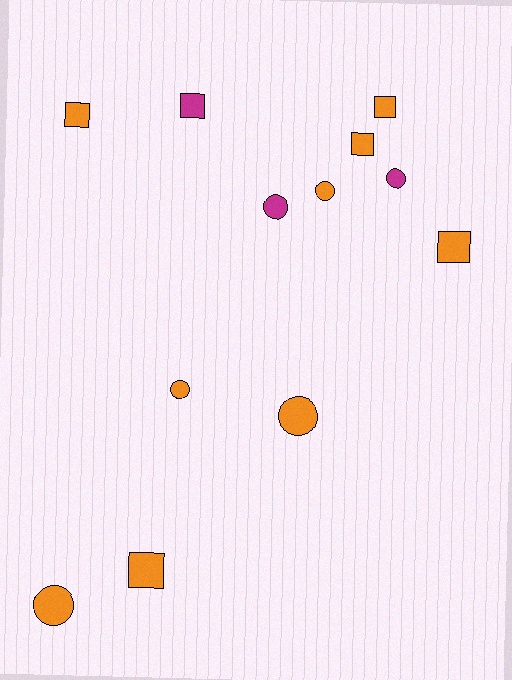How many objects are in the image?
There are 12 objects.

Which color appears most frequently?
Orange, with 9 objects.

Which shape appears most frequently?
Square, with 6 objects.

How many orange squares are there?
There are 5 orange squares.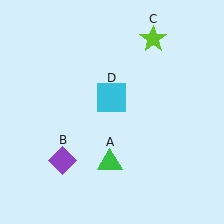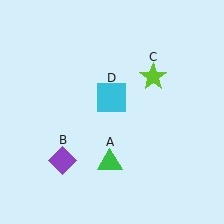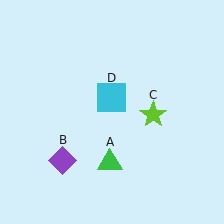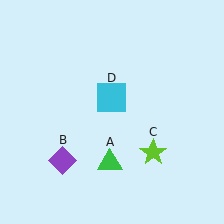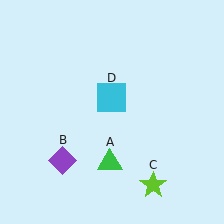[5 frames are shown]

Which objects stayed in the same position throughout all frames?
Green triangle (object A) and purple diamond (object B) and cyan square (object D) remained stationary.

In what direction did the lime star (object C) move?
The lime star (object C) moved down.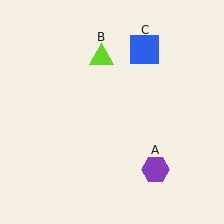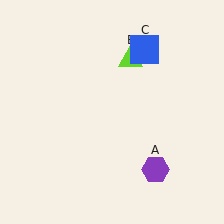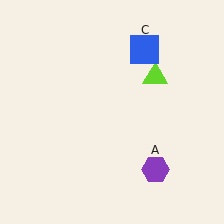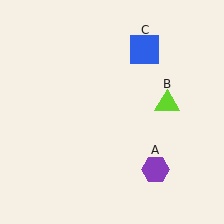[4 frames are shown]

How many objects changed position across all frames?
1 object changed position: lime triangle (object B).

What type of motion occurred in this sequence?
The lime triangle (object B) rotated clockwise around the center of the scene.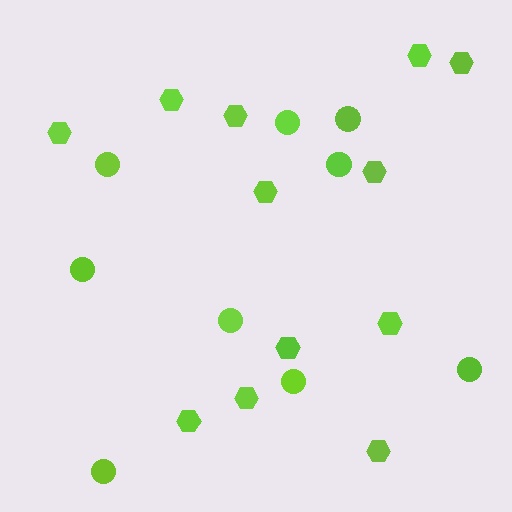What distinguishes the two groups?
There are 2 groups: one group of hexagons (12) and one group of circles (9).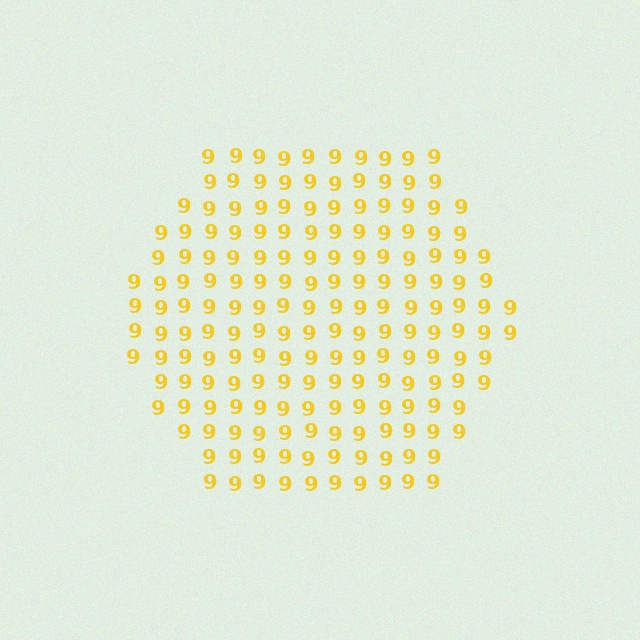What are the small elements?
The small elements are digit 9's.